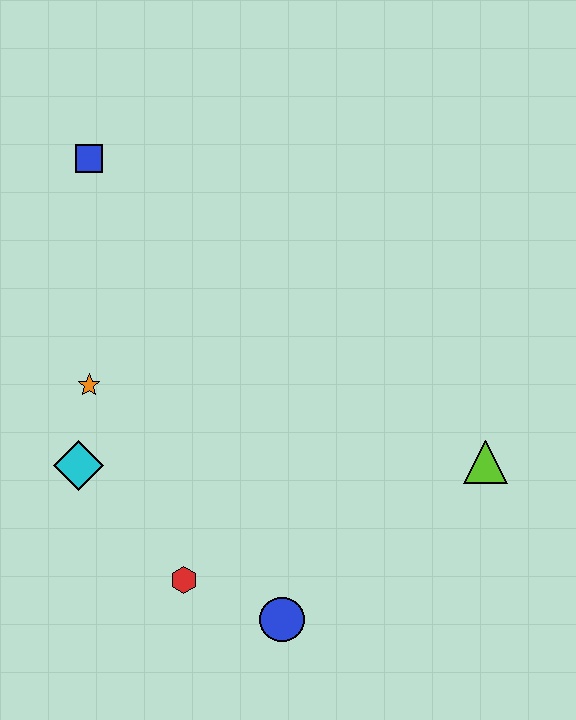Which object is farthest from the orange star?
The lime triangle is farthest from the orange star.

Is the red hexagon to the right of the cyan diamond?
Yes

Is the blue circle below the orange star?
Yes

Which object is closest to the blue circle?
The red hexagon is closest to the blue circle.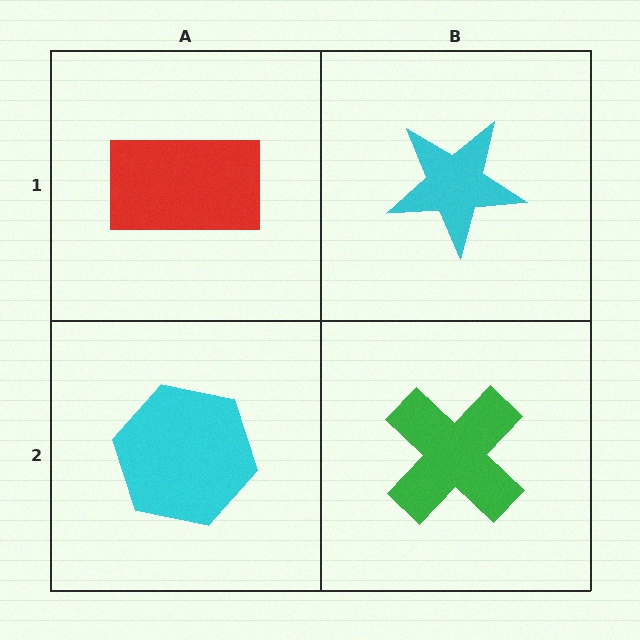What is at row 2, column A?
A cyan hexagon.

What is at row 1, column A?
A red rectangle.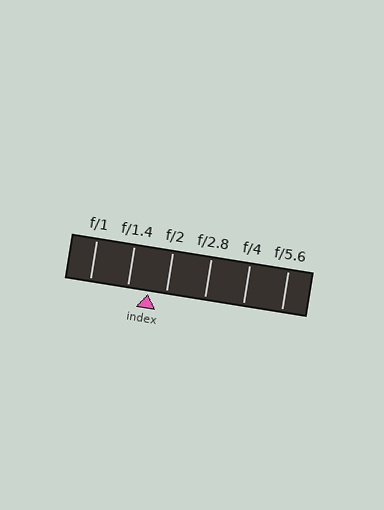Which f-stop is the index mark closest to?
The index mark is closest to f/2.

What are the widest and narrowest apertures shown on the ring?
The widest aperture shown is f/1 and the narrowest is f/5.6.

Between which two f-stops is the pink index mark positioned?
The index mark is between f/1.4 and f/2.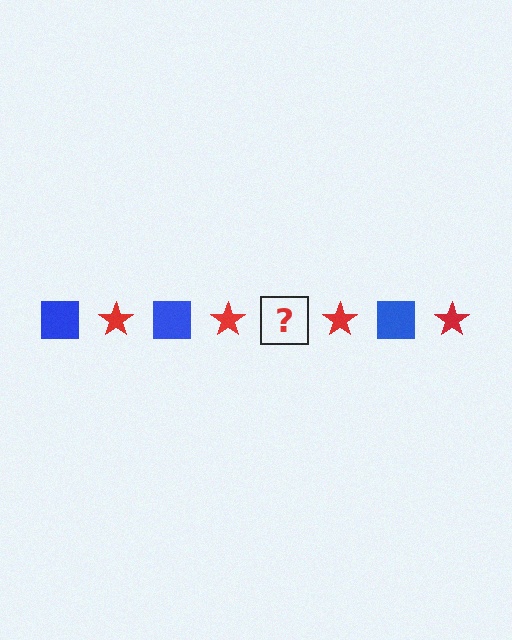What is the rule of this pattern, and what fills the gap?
The rule is that the pattern alternates between blue square and red star. The gap should be filled with a blue square.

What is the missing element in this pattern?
The missing element is a blue square.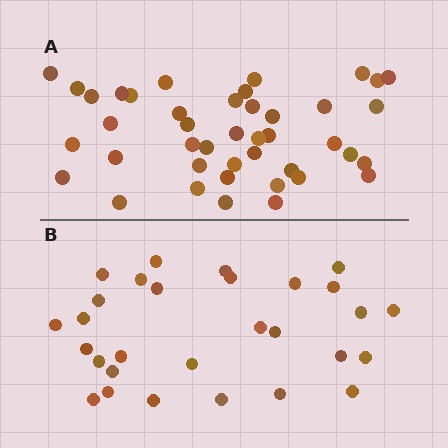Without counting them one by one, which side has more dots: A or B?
Region A (the top region) has more dots.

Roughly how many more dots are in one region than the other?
Region A has approximately 15 more dots than region B.